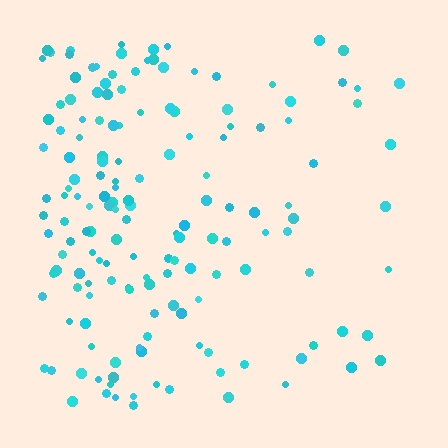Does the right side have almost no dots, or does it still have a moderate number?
Still a moderate number, just noticeably fewer than the left.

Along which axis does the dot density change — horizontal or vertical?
Horizontal.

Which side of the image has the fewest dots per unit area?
The right.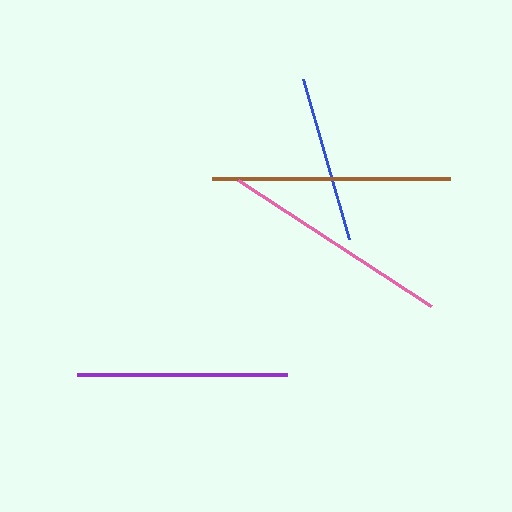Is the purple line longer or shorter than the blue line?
The purple line is longer than the blue line.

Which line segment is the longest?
The brown line is the longest at approximately 237 pixels.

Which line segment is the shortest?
The blue line is the shortest at approximately 167 pixels.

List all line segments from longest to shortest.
From longest to shortest: brown, pink, purple, blue.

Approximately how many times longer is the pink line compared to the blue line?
The pink line is approximately 1.4 times the length of the blue line.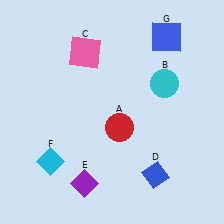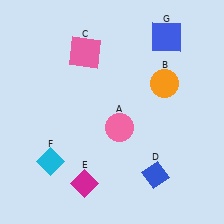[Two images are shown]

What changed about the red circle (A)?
In Image 1, A is red. In Image 2, it changed to pink.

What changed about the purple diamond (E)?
In Image 1, E is purple. In Image 2, it changed to magenta.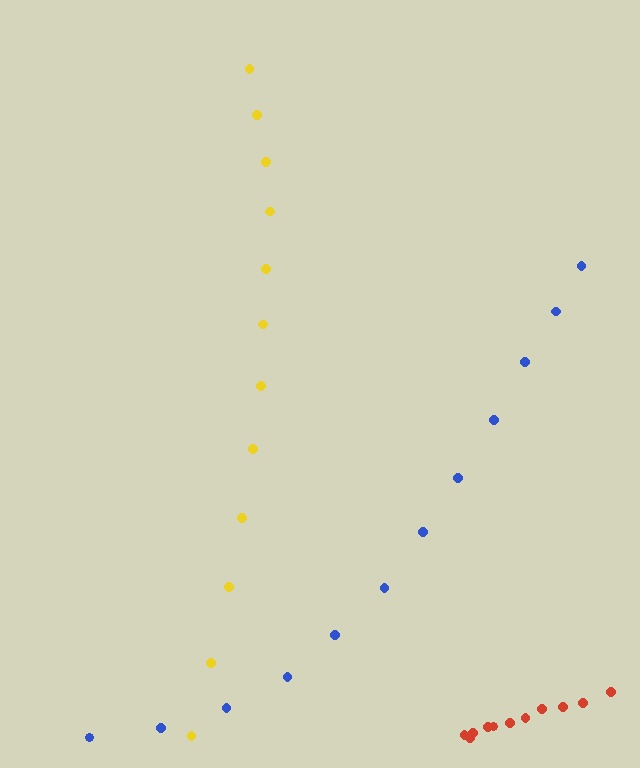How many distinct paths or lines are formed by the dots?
There are 3 distinct paths.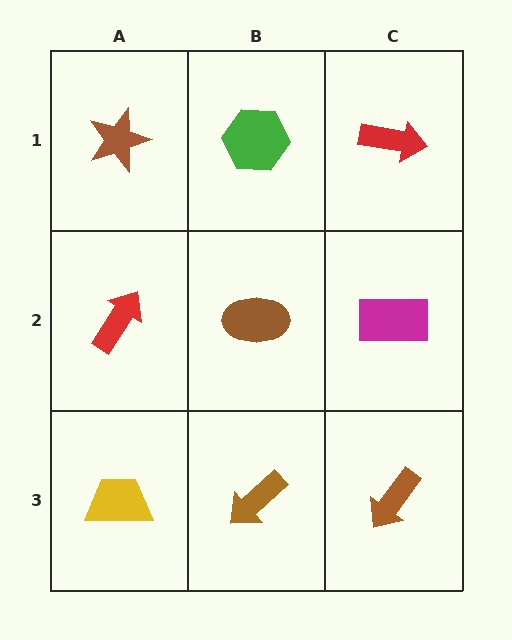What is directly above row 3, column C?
A magenta rectangle.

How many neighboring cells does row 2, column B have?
4.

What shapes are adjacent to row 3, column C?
A magenta rectangle (row 2, column C), a brown arrow (row 3, column B).